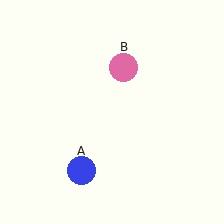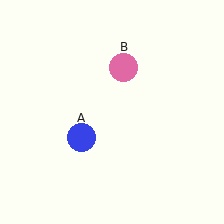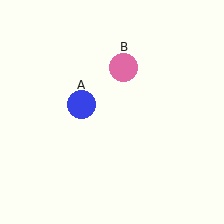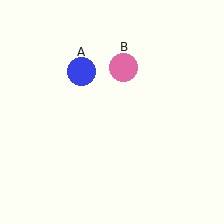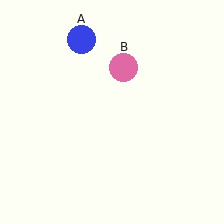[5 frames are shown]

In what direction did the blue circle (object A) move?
The blue circle (object A) moved up.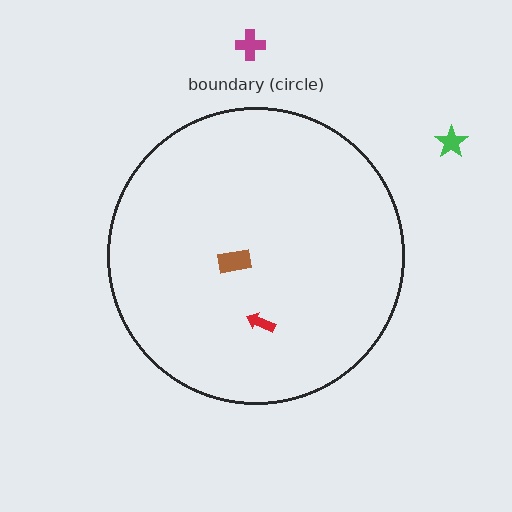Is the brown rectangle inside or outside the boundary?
Inside.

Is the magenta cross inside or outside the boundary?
Outside.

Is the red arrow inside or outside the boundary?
Inside.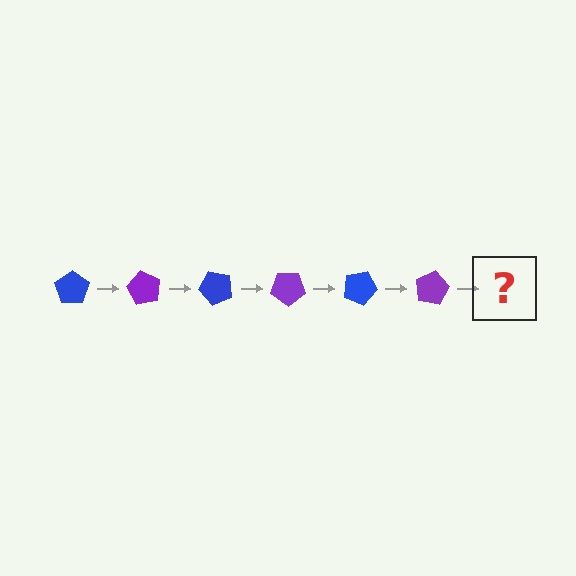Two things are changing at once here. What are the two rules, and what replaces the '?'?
The two rules are that it rotates 60 degrees each step and the color cycles through blue and purple. The '?' should be a blue pentagon, rotated 360 degrees from the start.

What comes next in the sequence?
The next element should be a blue pentagon, rotated 360 degrees from the start.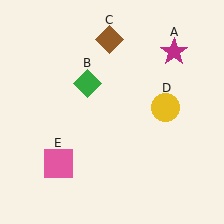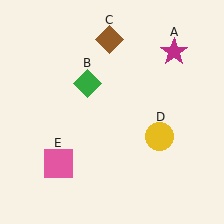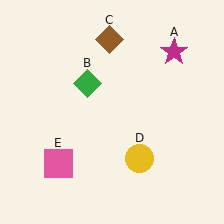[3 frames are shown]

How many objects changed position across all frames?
1 object changed position: yellow circle (object D).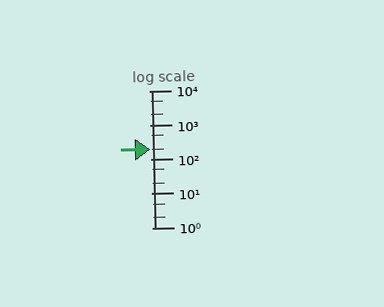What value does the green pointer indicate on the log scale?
The pointer indicates approximately 200.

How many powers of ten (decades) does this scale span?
The scale spans 4 decades, from 1 to 10000.